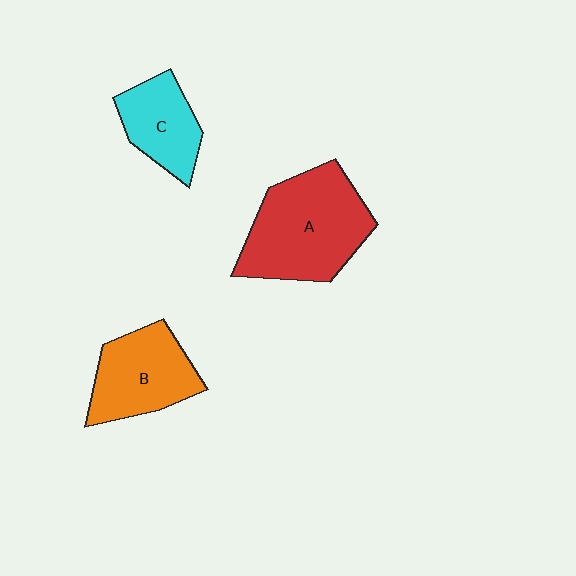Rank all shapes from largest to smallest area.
From largest to smallest: A (red), B (orange), C (cyan).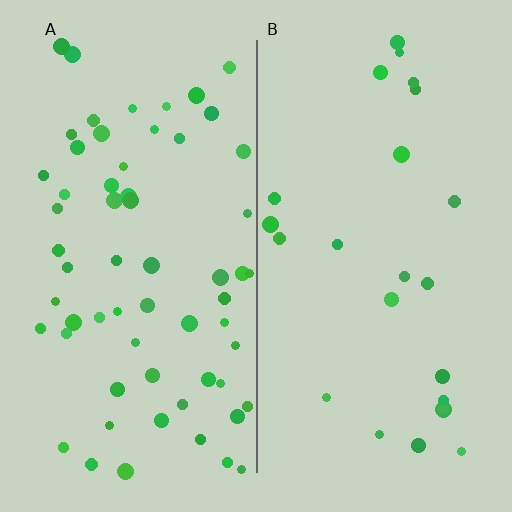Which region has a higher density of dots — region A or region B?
A (the left).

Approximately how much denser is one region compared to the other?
Approximately 2.6× — region A over region B.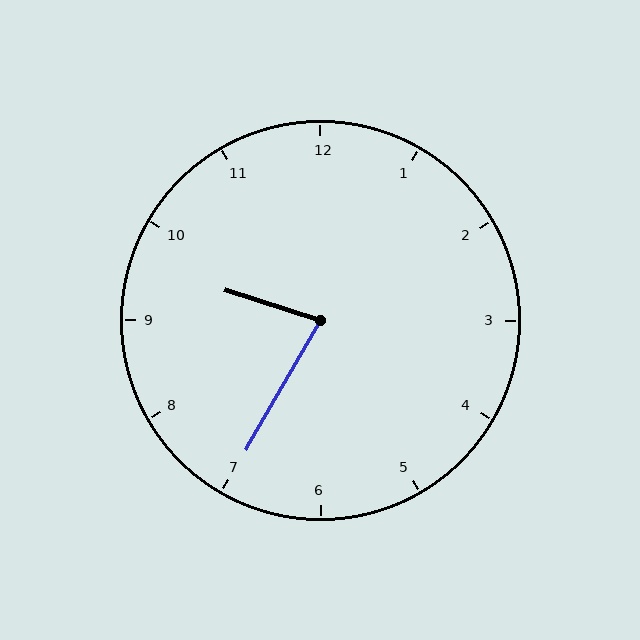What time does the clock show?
9:35.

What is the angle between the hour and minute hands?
Approximately 78 degrees.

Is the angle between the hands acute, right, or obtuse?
It is acute.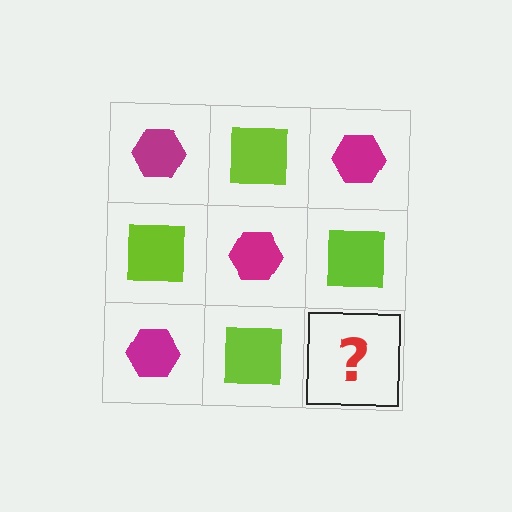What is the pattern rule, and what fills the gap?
The rule is that it alternates magenta hexagon and lime square in a checkerboard pattern. The gap should be filled with a magenta hexagon.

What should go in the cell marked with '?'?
The missing cell should contain a magenta hexagon.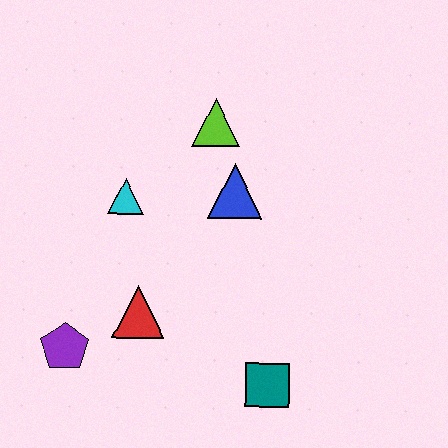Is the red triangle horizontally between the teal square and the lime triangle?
No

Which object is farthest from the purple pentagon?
The lime triangle is farthest from the purple pentagon.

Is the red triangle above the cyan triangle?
No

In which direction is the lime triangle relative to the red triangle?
The lime triangle is above the red triangle.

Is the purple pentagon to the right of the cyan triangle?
No